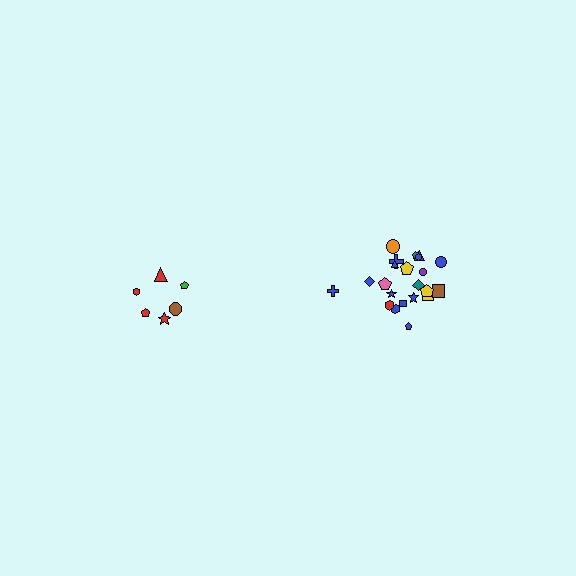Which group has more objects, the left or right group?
The right group.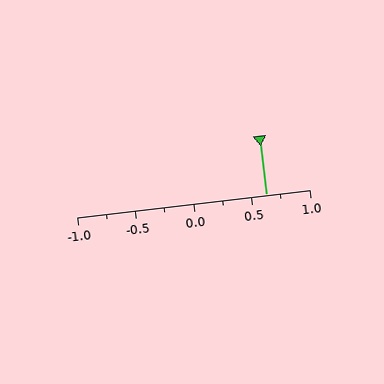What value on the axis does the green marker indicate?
The marker indicates approximately 0.62.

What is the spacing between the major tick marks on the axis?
The major ticks are spaced 0.5 apart.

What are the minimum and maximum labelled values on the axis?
The axis runs from -1.0 to 1.0.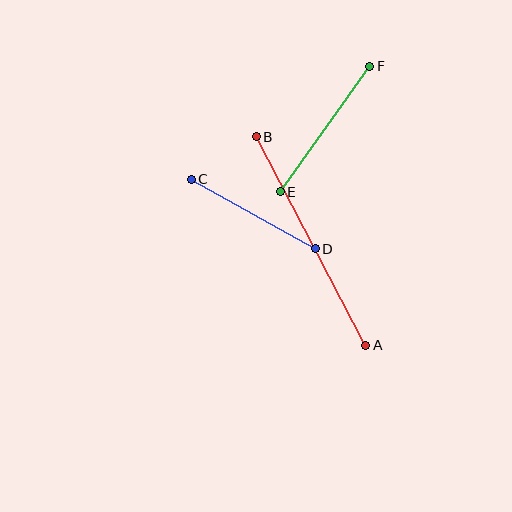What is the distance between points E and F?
The distance is approximately 154 pixels.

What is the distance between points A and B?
The distance is approximately 236 pixels.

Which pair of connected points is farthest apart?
Points A and B are farthest apart.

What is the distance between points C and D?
The distance is approximately 142 pixels.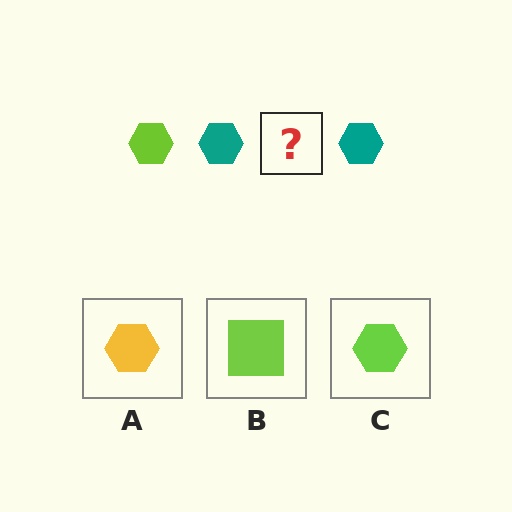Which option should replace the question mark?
Option C.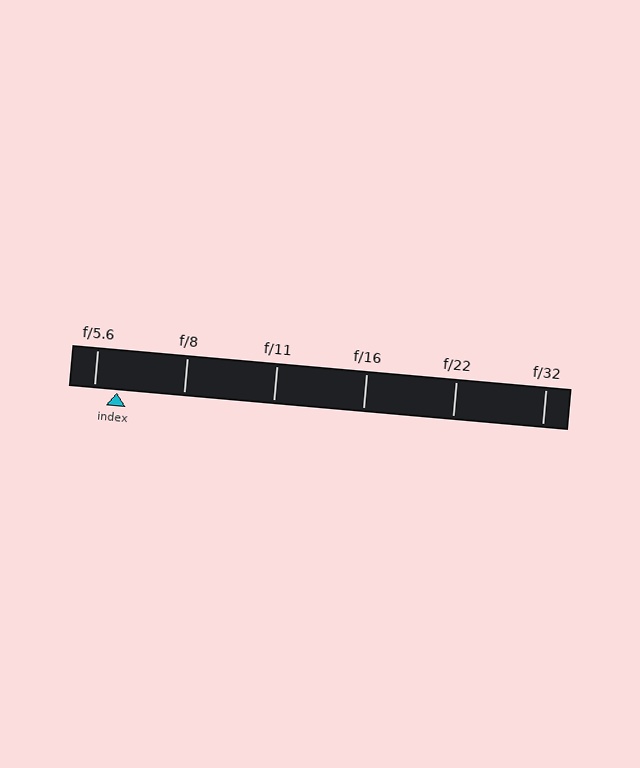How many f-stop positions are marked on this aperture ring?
There are 6 f-stop positions marked.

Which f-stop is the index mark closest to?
The index mark is closest to f/5.6.